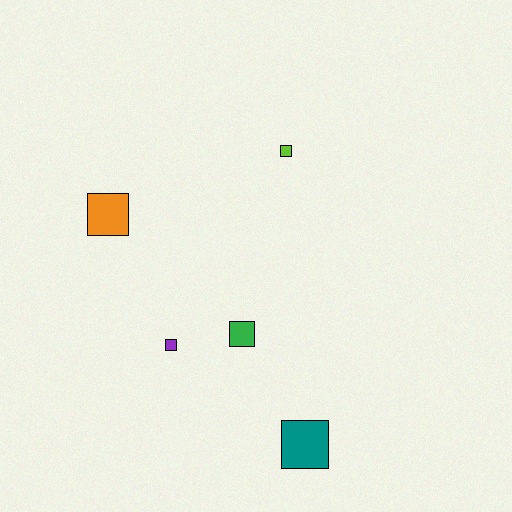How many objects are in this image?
There are 5 objects.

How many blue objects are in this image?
There are no blue objects.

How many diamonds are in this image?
There are no diamonds.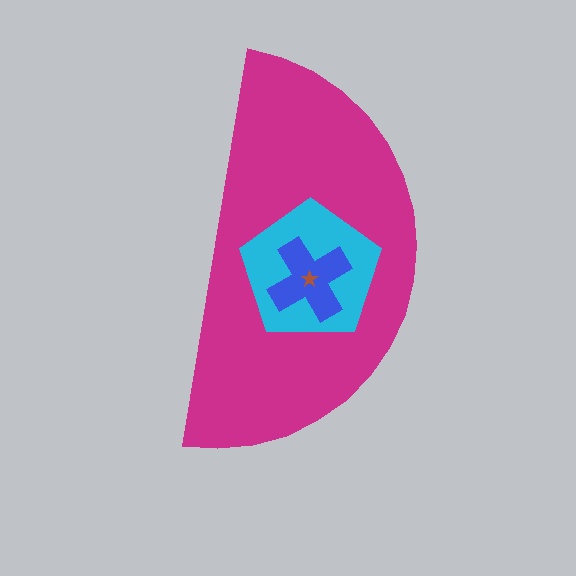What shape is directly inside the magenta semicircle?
The cyan pentagon.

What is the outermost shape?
The magenta semicircle.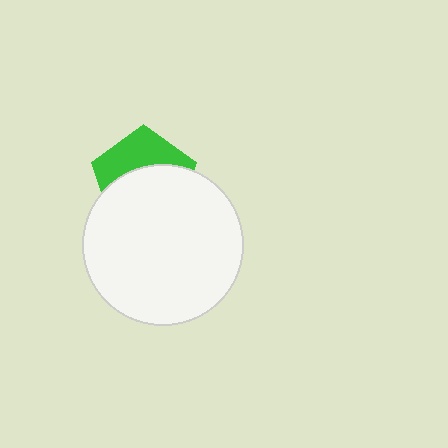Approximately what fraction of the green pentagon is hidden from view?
Roughly 60% of the green pentagon is hidden behind the white circle.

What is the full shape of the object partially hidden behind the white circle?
The partially hidden object is a green pentagon.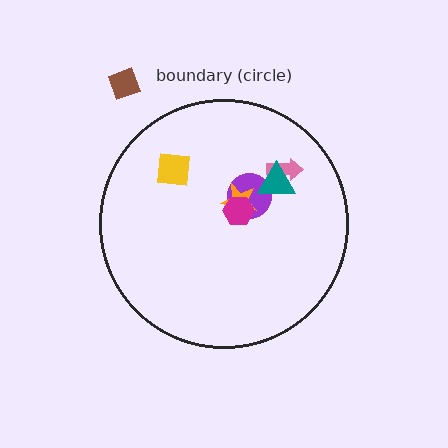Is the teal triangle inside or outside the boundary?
Inside.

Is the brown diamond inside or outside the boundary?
Outside.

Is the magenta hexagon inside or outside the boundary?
Inside.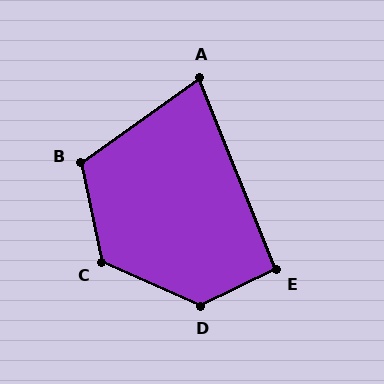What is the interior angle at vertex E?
Approximately 94 degrees (approximately right).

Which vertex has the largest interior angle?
D, at approximately 130 degrees.